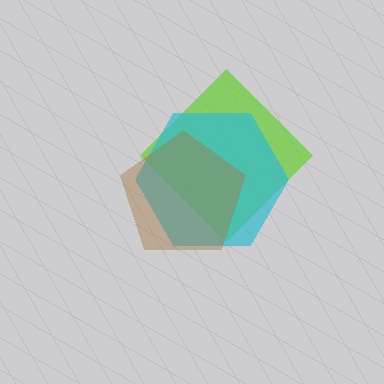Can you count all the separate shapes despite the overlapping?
Yes, there are 3 separate shapes.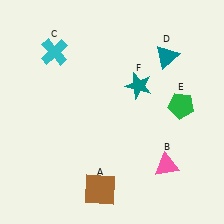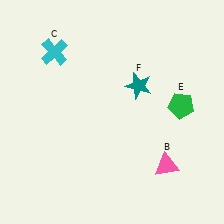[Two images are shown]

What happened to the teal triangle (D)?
The teal triangle (D) was removed in Image 2. It was in the top-right area of Image 1.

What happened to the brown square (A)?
The brown square (A) was removed in Image 2. It was in the bottom-left area of Image 1.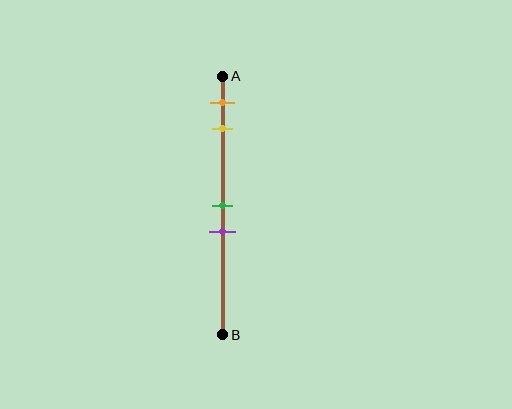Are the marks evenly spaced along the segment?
No, the marks are not evenly spaced.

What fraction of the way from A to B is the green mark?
The green mark is approximately 50% (0.5) of the way from A to B.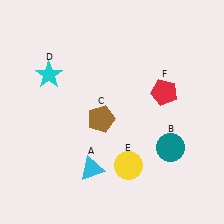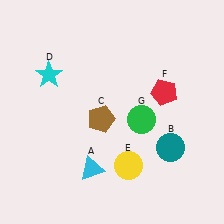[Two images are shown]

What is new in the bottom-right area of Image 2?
A green circle (G) was added in the bottom-right area of Image 2.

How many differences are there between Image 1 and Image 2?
There is 1 difference between the two images.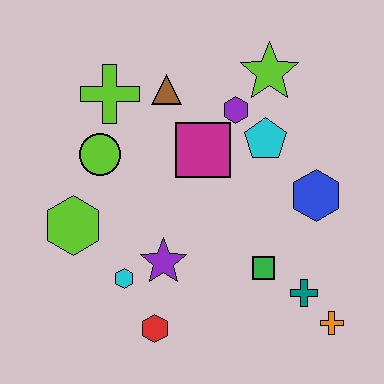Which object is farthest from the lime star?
The red hexagon is farthest from the lime star.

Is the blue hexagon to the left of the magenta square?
No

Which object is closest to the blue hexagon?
The cyan pentagon is closest to the blue hexagon.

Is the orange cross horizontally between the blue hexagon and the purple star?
No